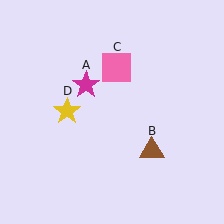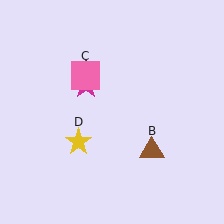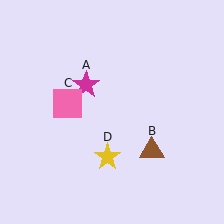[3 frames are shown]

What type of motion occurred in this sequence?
The pink square (object C), yellow star (object D) rotated counterclockwise around the center of the scene.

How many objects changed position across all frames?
2 objects changed position: pink square (object C), yellow star (object D).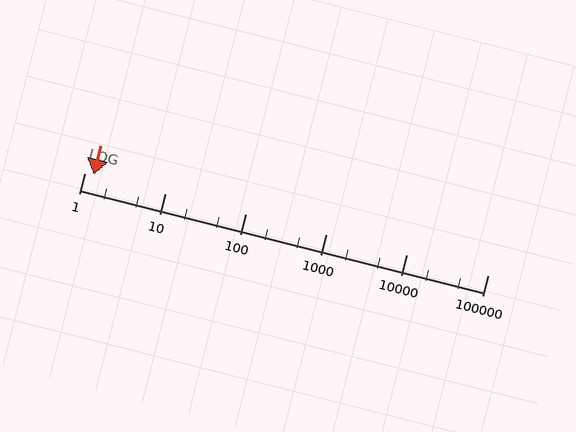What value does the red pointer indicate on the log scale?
The pointer indicates approximately 1.3.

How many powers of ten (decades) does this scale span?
The scale spans 5 decades, from 1 to 100000.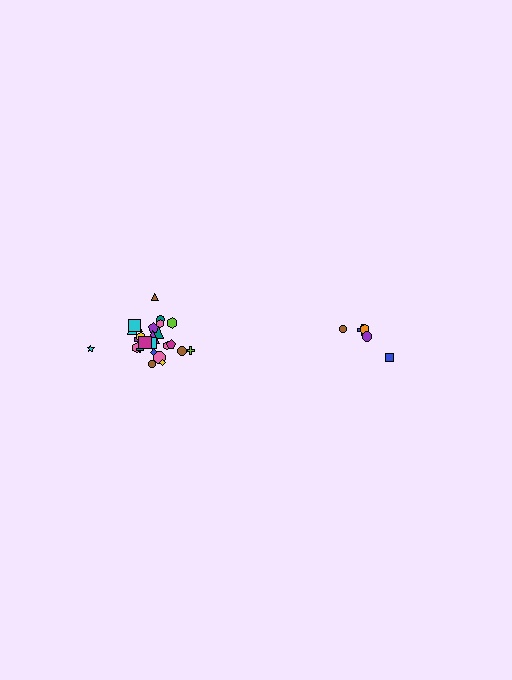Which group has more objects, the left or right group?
The left group.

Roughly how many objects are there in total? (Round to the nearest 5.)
Roughly 30 objects in total.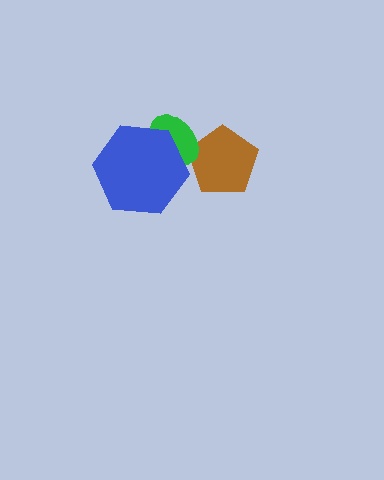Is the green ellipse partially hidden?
Yes, it is partially covered by another shape.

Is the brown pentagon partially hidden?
Yes, it is partially covered by another shape.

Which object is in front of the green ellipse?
The blue hexagon is in front of the green ellipse.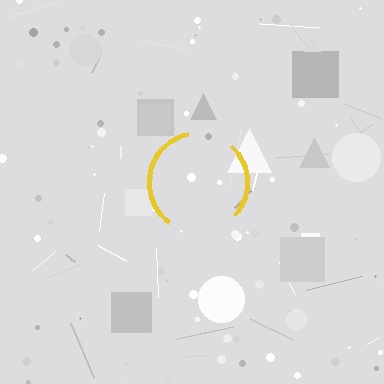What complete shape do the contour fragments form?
The contour fragments form a circle.